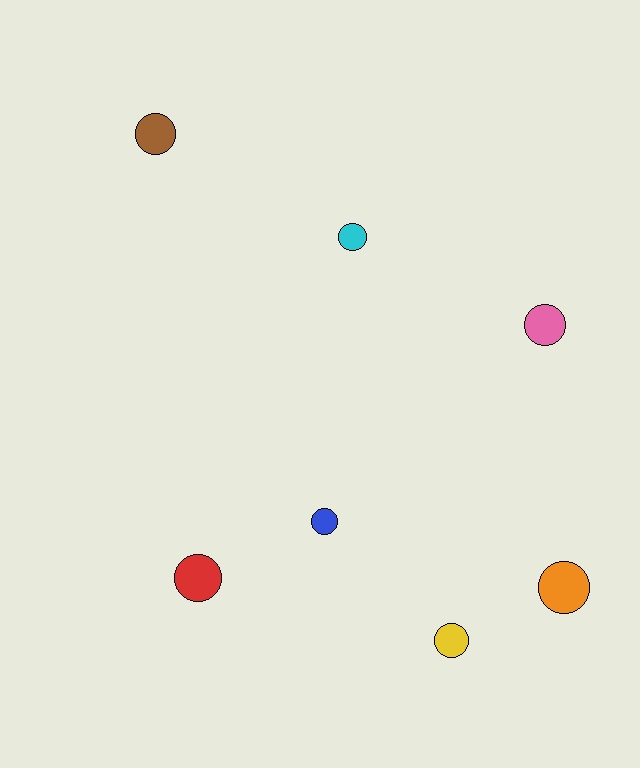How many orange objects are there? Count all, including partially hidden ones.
There is 1 orange object.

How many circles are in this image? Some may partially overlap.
There are 7 circles.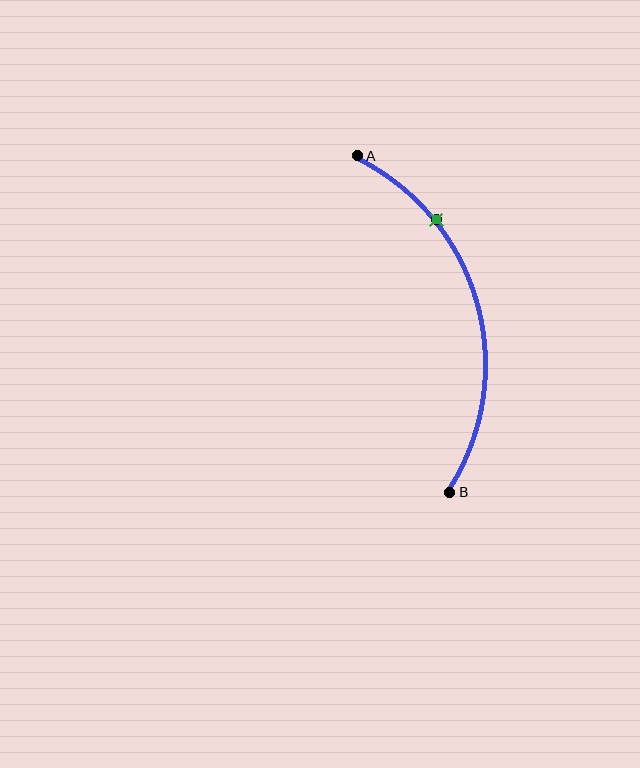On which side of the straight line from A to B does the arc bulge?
The arc bulges to the right of the straight line connecting A and B.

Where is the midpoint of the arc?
The arc midpoint is the point on the curve farthest from the straight line joining A and B. It sits to the right of that line.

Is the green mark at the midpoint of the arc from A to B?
No. The green mark lies on the arc but is closer to endpoint A. The arc midpoint would be at the point on the curve equidistant along the arc from both A and B.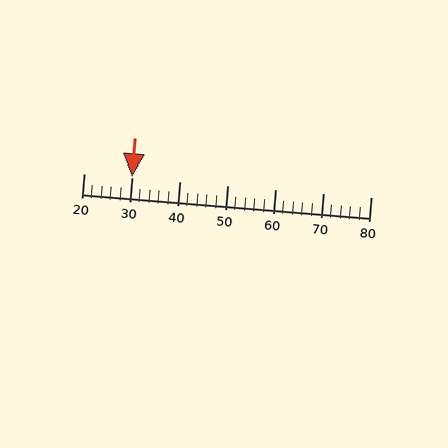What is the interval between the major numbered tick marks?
The major tick marks are spaced 10 units apart.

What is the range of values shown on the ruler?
The ruler shows values from 20 to 80.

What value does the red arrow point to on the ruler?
The red arrow points to approximately 30.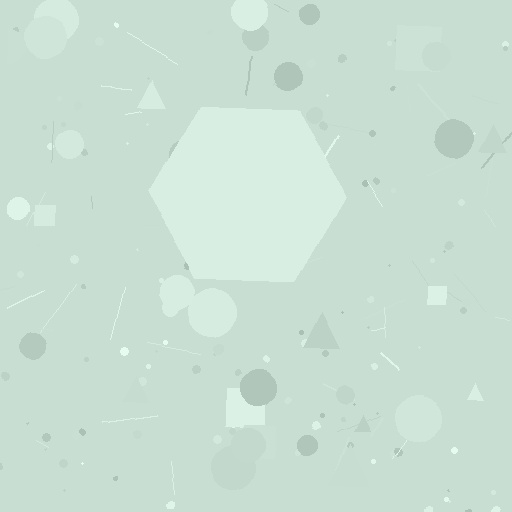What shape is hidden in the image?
A hexagon is hidden in the image.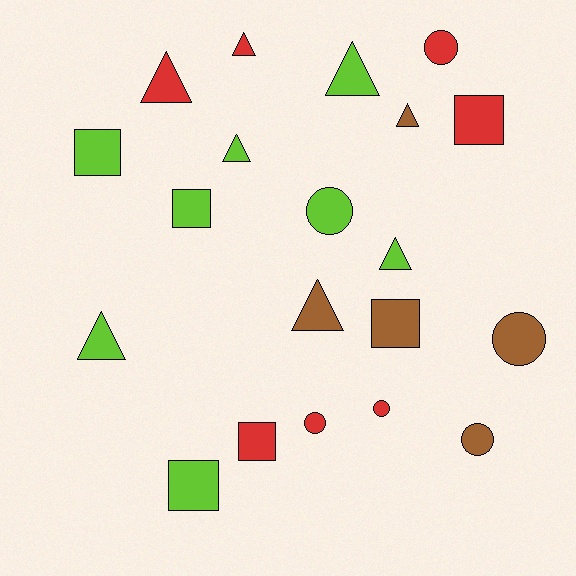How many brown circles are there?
There are 2 brown circles.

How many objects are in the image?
There are 20 objects.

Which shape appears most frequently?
Triangle, with 8 objects.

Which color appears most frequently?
Lime, with 8 objects.